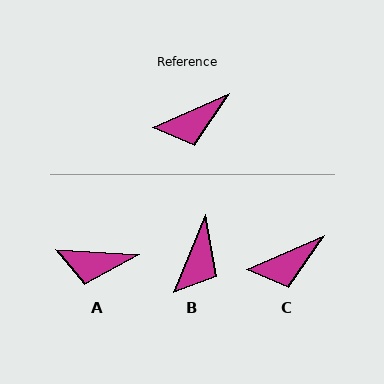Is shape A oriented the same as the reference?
No, it is off by about 26 degrees.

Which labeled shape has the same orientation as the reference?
C.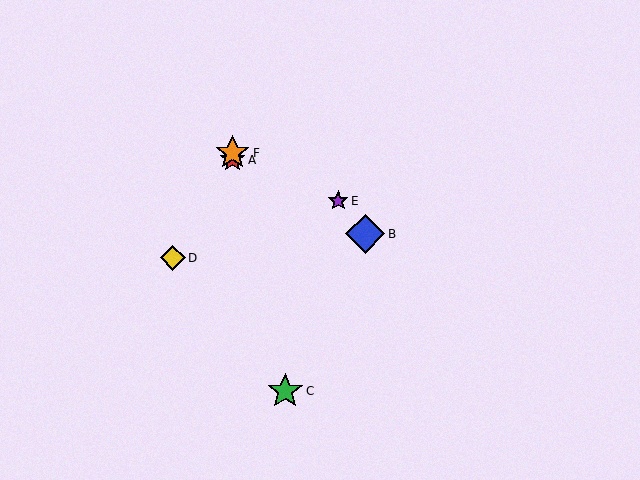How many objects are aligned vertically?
2 objects (A, F) are aligned vertically.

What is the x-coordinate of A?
Object A is at x≈232.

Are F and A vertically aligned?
Yes, both are at x≈232.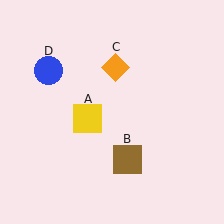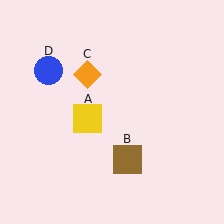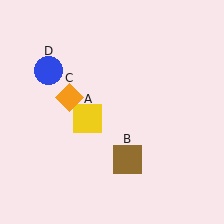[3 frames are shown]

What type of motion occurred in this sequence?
The orange diamond (object C) rotated counterclockwise around the center of the scene.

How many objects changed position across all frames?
1 object changed position: orange diamond (object C).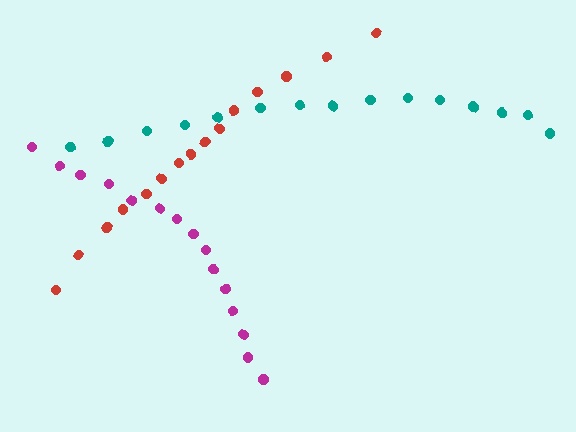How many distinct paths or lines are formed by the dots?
There are 3 distinct paths.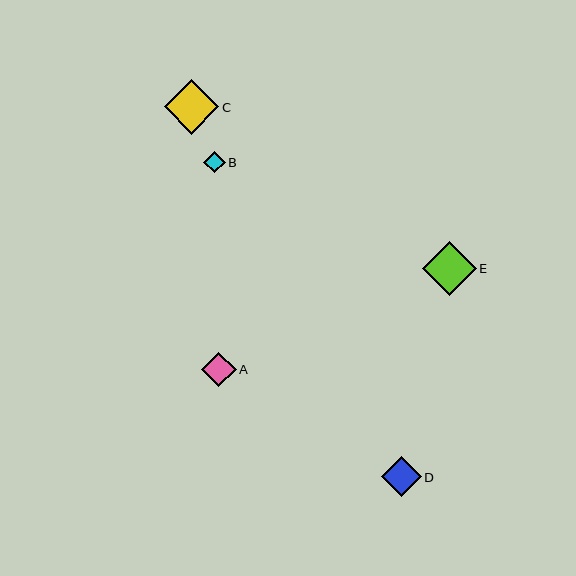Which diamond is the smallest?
Diamond B is the smallest with a size of approximately 22 pixels.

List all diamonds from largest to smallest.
From largest to smallest: C, E, D, A, B.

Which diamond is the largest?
Diamond C is the largest with a size of approximately 54 pixels.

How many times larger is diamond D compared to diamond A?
Diamond D is approximately 1.1 times the size of diamond A.